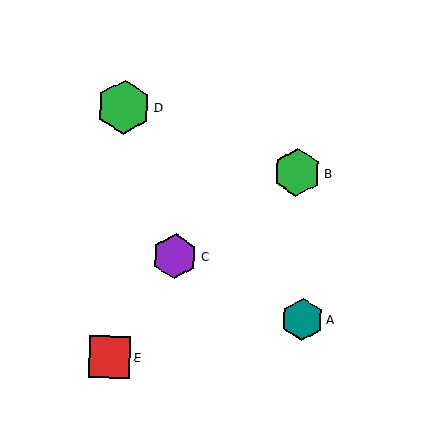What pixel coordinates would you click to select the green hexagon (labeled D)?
Click at (124, 107) to select the green hexagon D.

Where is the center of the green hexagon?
The center of the green hexagon is at (124, 107).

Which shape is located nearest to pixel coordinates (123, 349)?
The red square (labeled E) at (109, 357) is nearest to that location.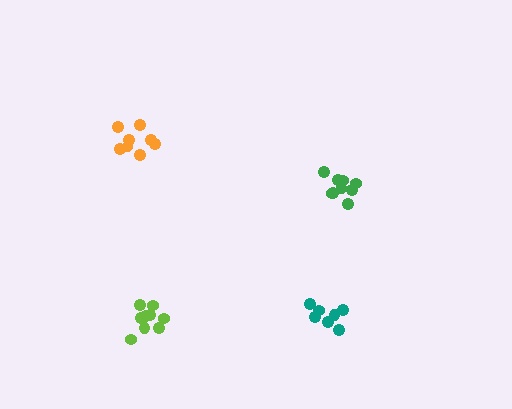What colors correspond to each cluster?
The clusters are colored: green, orange, teal, lime.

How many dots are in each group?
Group 1: 9 dots, Group 2: 8 dots, Group 3: 7 dots, Group 4: 10 dots (34 total).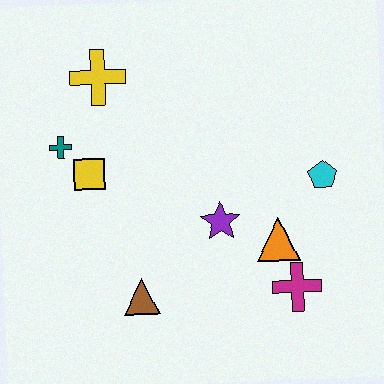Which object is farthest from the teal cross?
The magenta cross is farthest from the teal cross.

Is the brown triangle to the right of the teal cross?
Yes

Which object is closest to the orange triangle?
The magenta cross is closest to the orange triangle.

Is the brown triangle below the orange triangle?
Yes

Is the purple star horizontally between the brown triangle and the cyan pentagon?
Yes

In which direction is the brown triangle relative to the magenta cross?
The brown triangle is to the left of the magenta cross.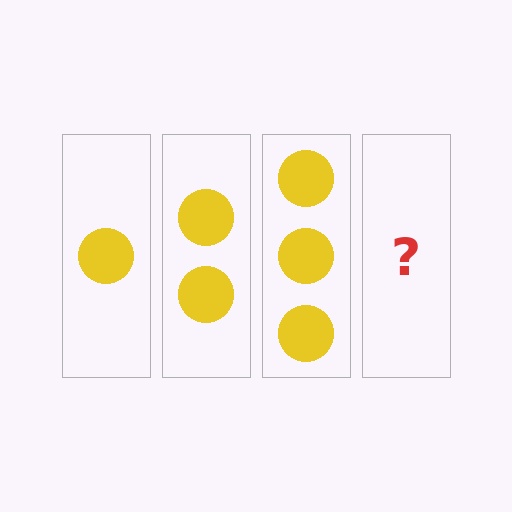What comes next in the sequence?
The next element should be 4 circles.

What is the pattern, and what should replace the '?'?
The pattern is that each step adds one more circle. The '?' should be 4 circles.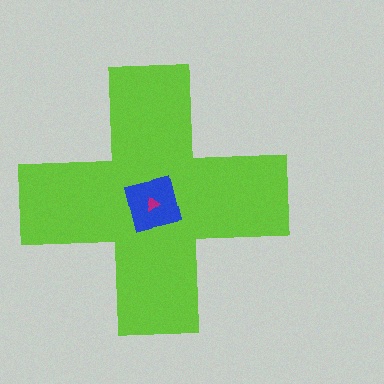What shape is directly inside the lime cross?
The blue square.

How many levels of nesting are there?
3.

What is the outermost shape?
The lime cross.